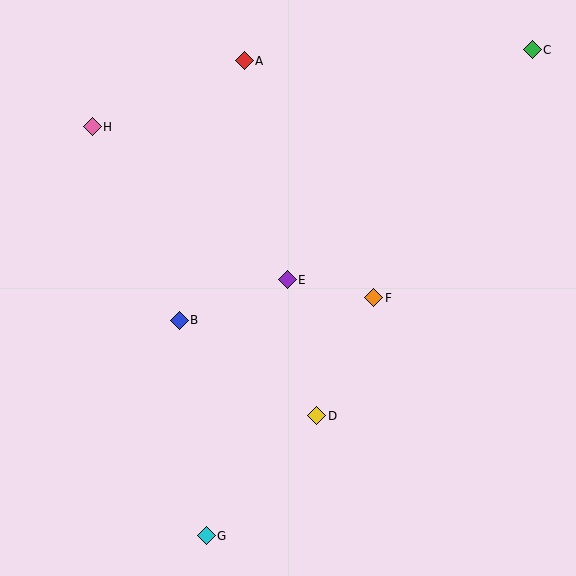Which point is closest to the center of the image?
Point E at (287, 280) is closest to the center.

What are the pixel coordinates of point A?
Point A is at (244, 61).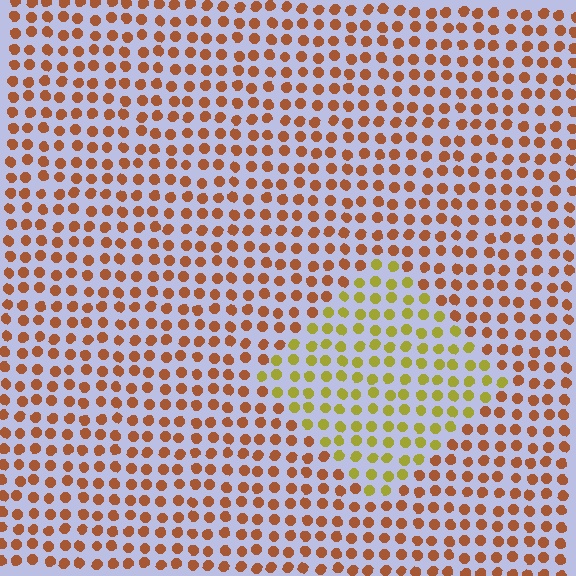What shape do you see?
I see a diamond.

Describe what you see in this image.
The image is filled with small brown elements in a uniform arrangement. A diamond-shaped region is visible where the elements are tinted to a slightly different hue, forming a subtle color boundary.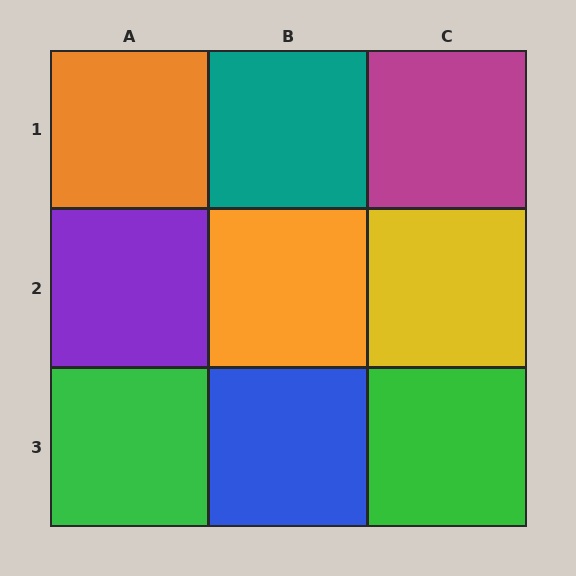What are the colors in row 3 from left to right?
Green, blue, green.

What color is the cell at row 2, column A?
Purple.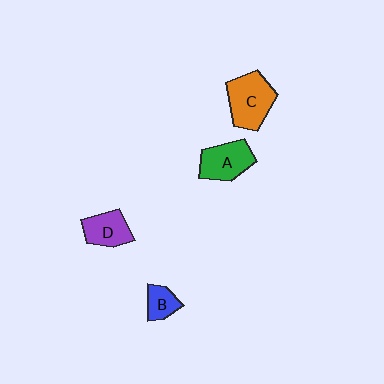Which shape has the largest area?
Shape C (orange).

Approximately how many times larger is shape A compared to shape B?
Approximately 1.8 times.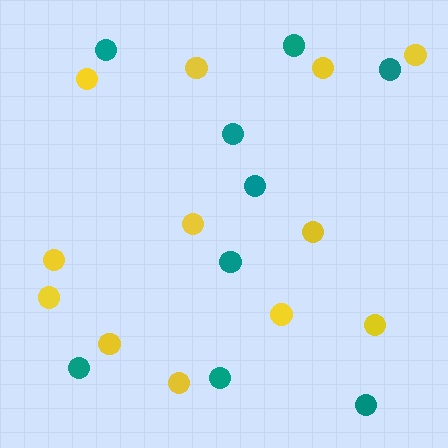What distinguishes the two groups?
There are 2 groups: one group of yellow circles (12) and one group of teal circles (9).